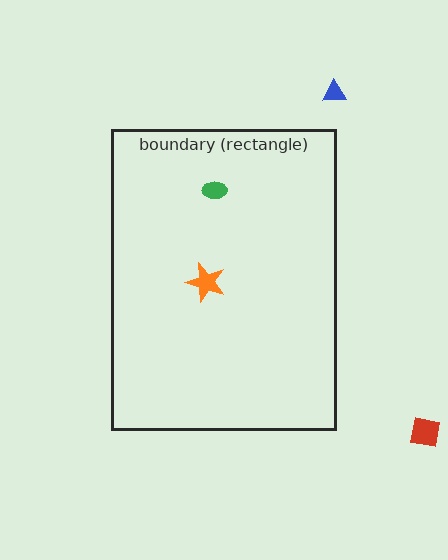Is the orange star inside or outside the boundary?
Inside.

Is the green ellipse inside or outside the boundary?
Inside.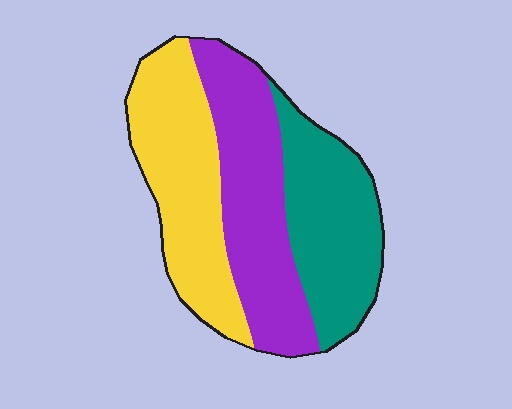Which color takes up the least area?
Teal, at roughly 30%.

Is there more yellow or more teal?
Yellow.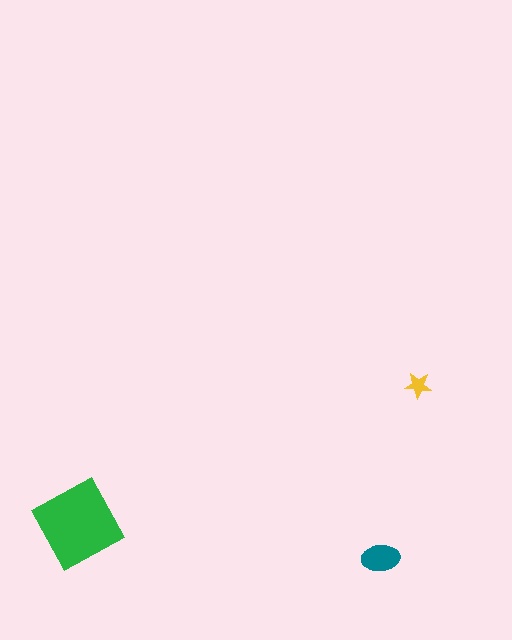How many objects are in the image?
There are 3 objects in the image.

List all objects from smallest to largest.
The yellow star, the teal ellipse, the green diamond.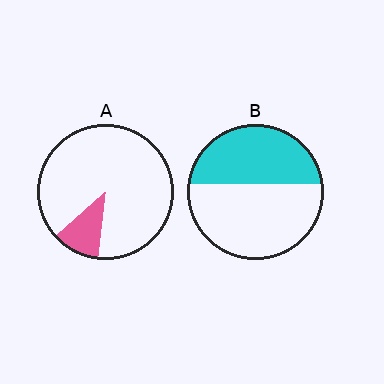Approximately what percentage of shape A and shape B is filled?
A is approximately 10% and B is approximately 45%.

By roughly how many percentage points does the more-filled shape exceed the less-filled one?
By roughly 30 percentage points (B over A).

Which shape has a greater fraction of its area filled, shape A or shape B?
Shape B.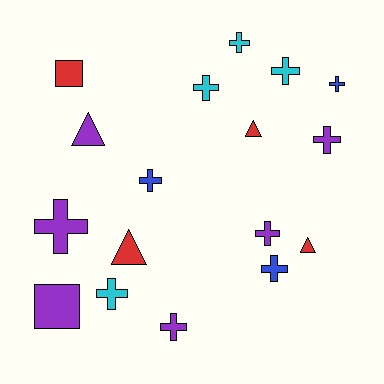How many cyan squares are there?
There are no cyan squares.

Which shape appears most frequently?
Cross, with 11 objects.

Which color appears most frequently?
Purple, with 6 objects.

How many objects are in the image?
There are 17 objects.